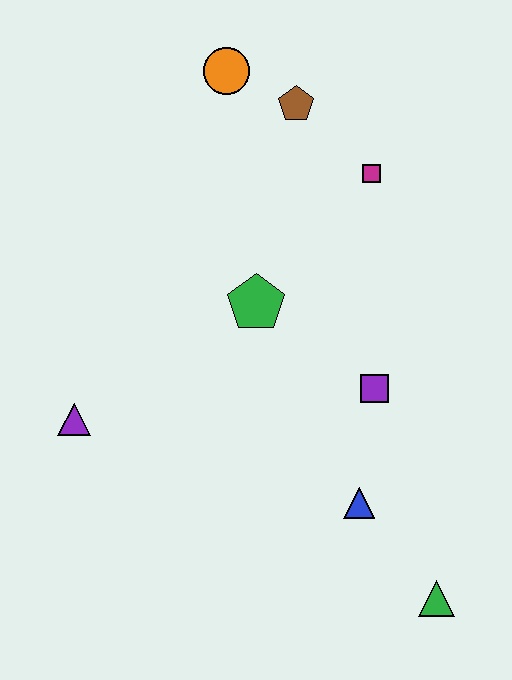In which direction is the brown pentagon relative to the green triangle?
The brown pentagon is above the green triangle.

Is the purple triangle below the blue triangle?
No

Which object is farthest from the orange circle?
The green triangle is farthest from the orange circle.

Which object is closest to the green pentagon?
The purple square is closest to the green pentagon.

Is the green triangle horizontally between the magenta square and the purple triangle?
No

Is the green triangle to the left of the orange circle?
No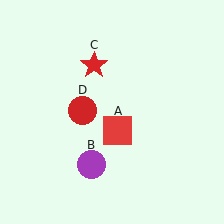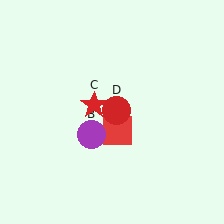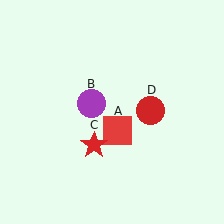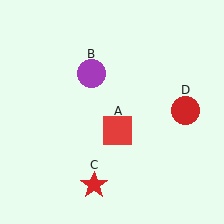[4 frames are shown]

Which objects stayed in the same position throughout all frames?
Red square (object A) remained stationary.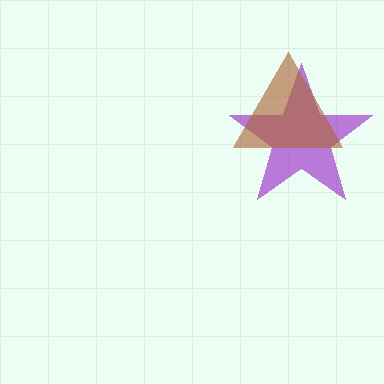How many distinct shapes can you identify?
There are 2 distinct shapes: a purple star, a brown triangle.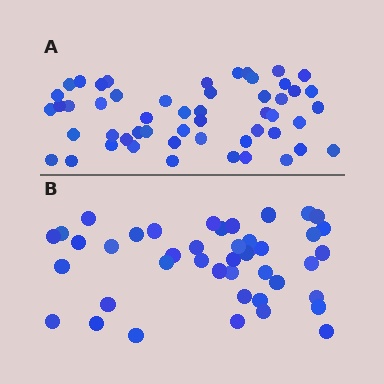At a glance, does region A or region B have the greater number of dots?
Region A (the top region) has more dots.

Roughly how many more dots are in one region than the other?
Region A has roughly 8 or so more dots than region B.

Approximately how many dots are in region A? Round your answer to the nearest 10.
About 50 dots. (The exact count is 52, which rounds to 50.)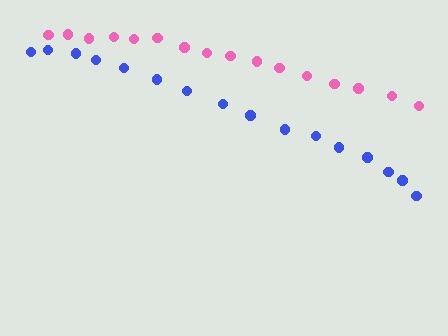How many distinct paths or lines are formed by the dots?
There are 2 distinct paths.